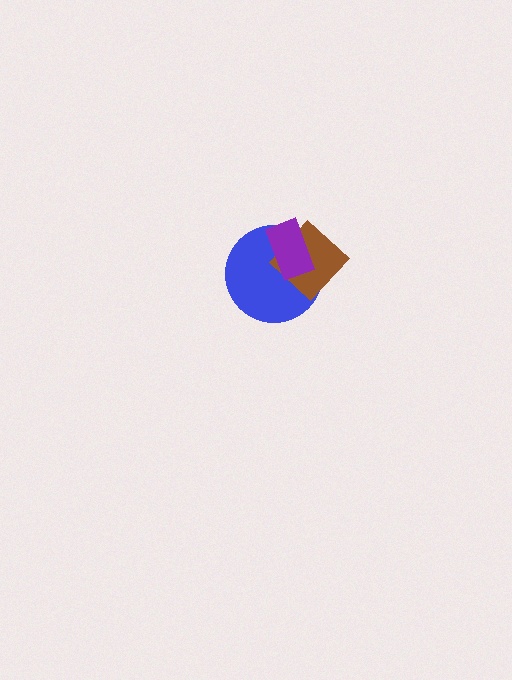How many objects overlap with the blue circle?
2 objects overlap with the blue circle.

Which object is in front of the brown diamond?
The purple rectangle is in front of the brown diamond.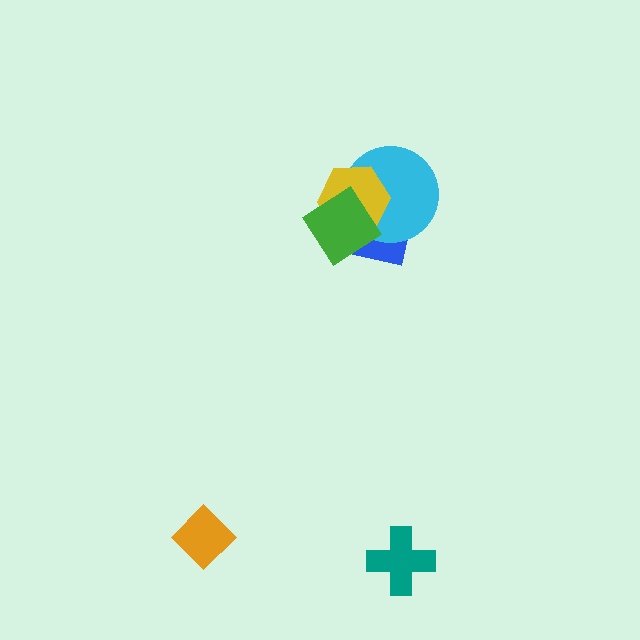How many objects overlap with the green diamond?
3 objects overlap with the green diamond.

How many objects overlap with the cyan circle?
3 objects overlap with the cyan circle.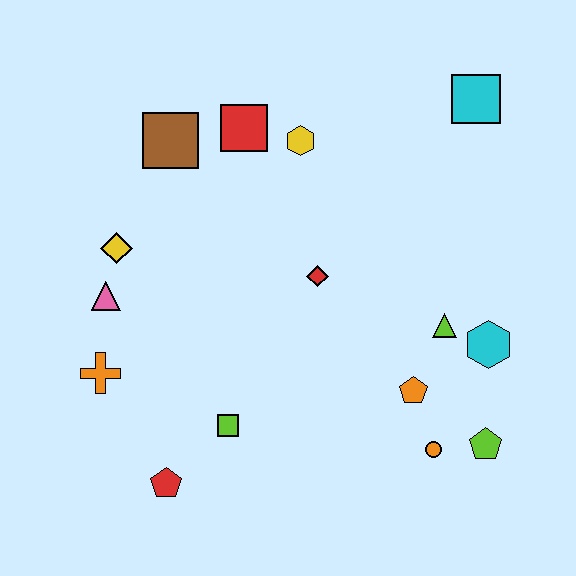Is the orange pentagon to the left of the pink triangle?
No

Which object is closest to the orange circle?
The lime pentagon is closest to the orange circle.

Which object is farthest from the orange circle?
The brown square is farthest from the orange circle.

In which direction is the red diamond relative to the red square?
The red diamond is below the red square.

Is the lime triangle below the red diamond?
Yes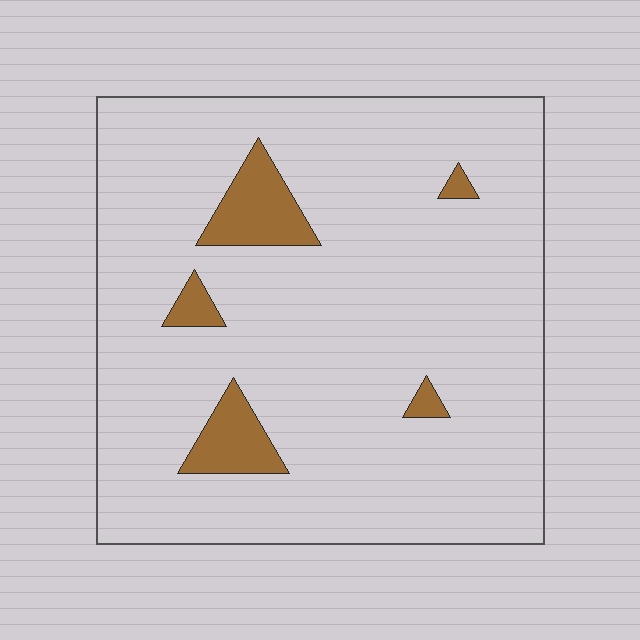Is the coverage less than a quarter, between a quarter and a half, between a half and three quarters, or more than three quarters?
Less than a quarter.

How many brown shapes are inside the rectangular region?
5.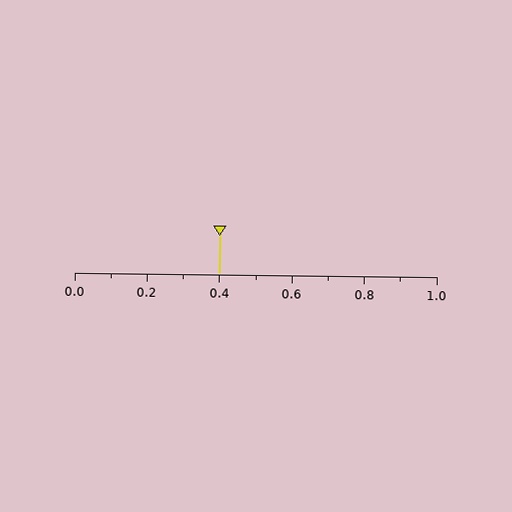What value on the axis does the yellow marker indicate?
The marker indicates approximately 0.4.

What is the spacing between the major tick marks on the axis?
The major ticks are spaced 0.2 apart.